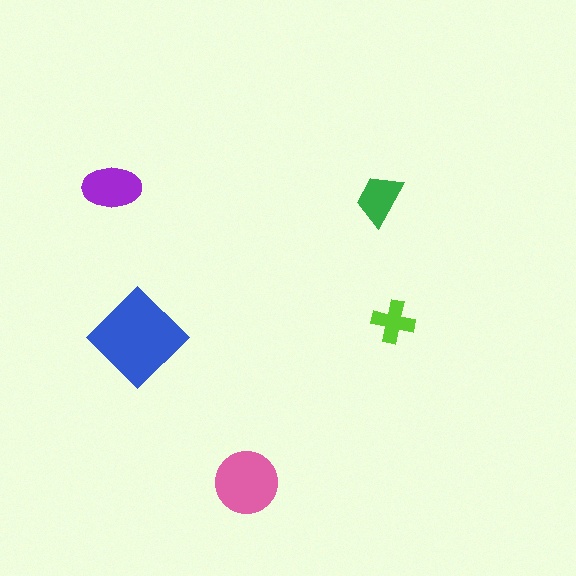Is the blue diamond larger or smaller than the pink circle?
Larger.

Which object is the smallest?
The lime cross.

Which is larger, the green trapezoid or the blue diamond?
The blue diamond.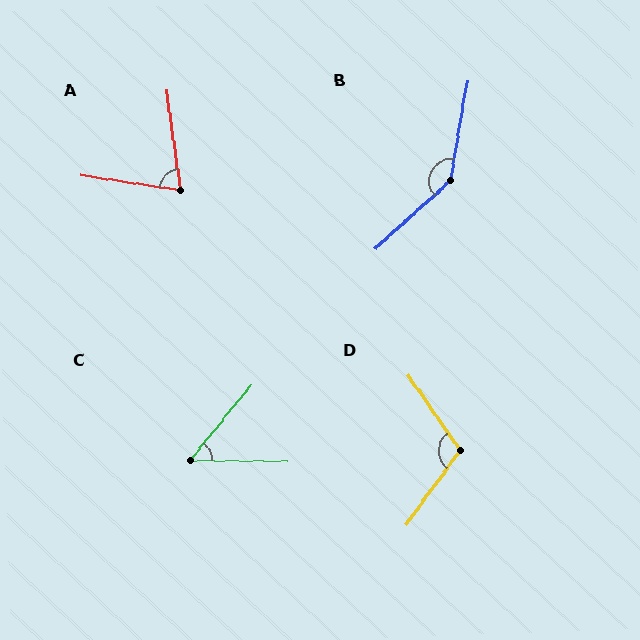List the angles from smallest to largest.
C (51°), A (73°), D (109°), B (142°).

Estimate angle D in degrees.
Approximately 109 degrees.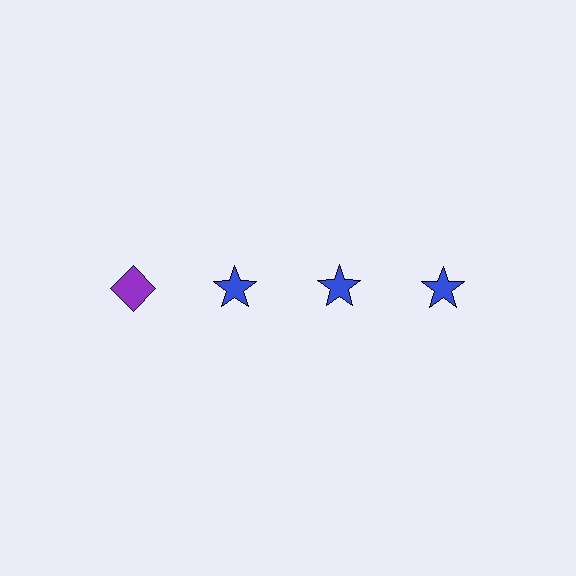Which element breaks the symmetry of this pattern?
The purple diamond in the top row, leftmost column breaks the symmetry. All other shapes are blue stars.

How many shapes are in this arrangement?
There are 4 shapes arranged in a grid pattern.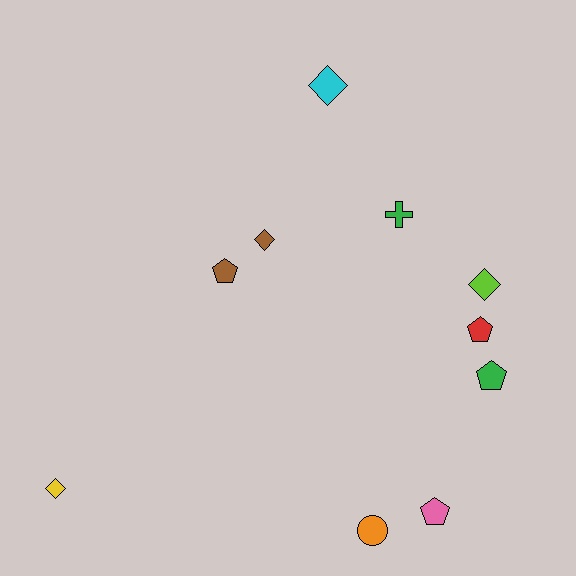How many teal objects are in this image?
There are no teal objects.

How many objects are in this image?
There are 10 objects.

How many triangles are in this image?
There are no triangles.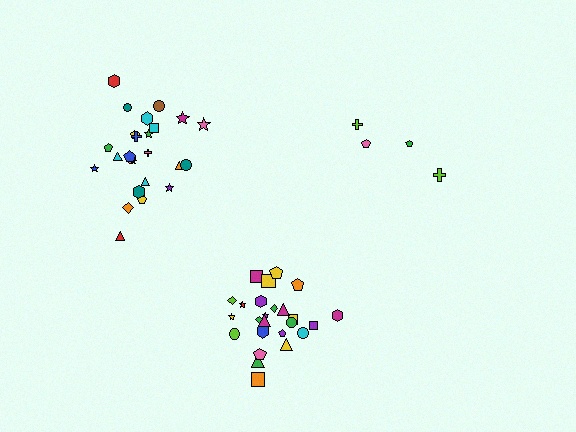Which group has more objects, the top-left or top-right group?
The top-left group.